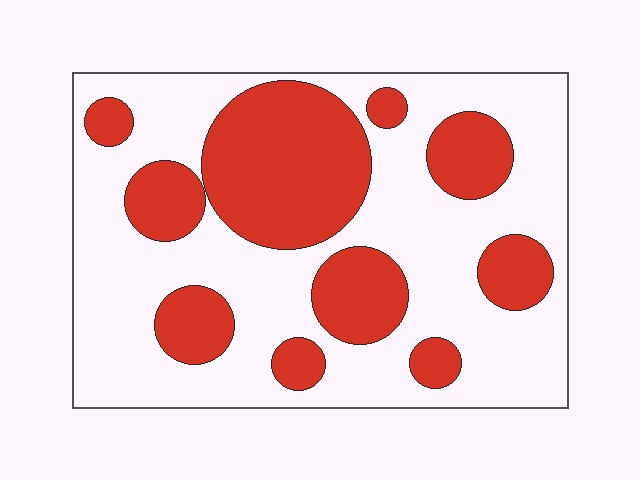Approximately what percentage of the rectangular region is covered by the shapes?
Approximately 35%.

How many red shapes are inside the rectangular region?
10.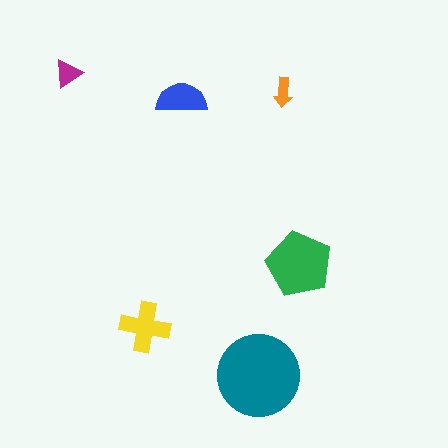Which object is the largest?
The teal circle.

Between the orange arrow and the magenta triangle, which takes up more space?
The magenta triangle.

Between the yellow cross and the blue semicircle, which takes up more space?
The yellow cross.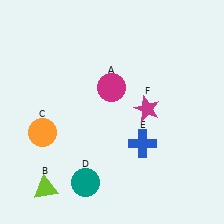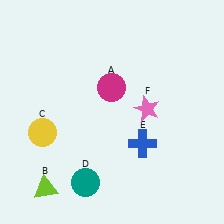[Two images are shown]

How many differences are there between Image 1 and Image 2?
There are 2 differences between the two images.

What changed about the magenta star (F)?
In Image 1, F is magenta. In Image 2, it changed to pink.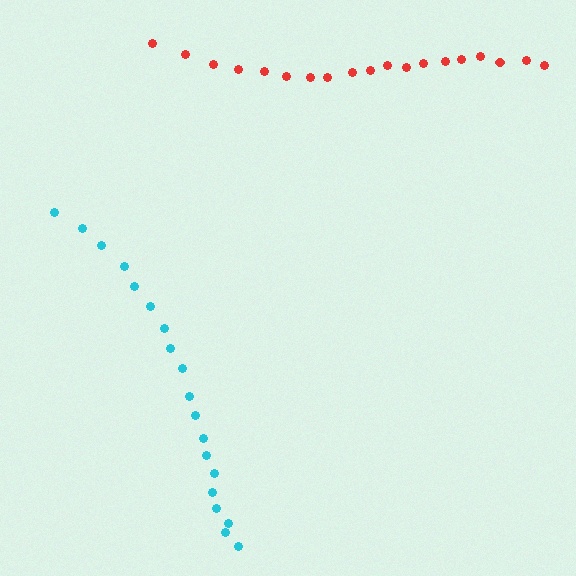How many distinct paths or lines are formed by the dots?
There are 2 distinct paths.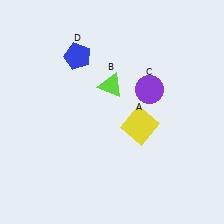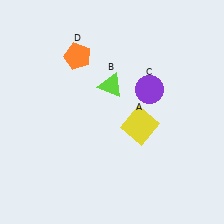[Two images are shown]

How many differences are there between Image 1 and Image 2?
There is 1 difference between the two images.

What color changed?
The pentagon (D) changed from blue in Image 1 to orange in Image 2.